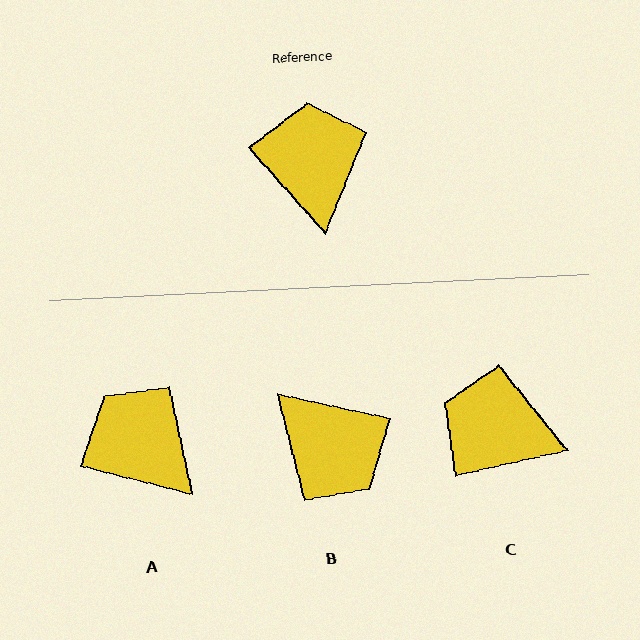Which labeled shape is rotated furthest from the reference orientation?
B, about 144 degrees away.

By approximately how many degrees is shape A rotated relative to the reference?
Approximately 34 degrees counter-clockwise.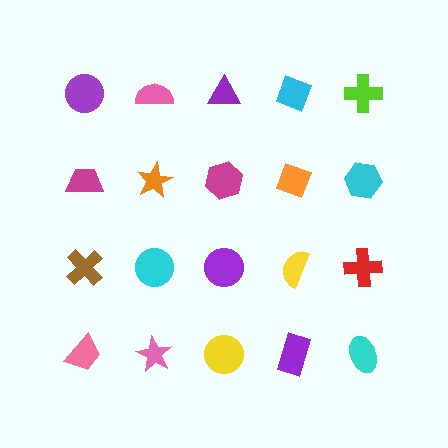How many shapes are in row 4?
5 shapes.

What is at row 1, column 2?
A pink semicircle.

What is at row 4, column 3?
A yellow circle.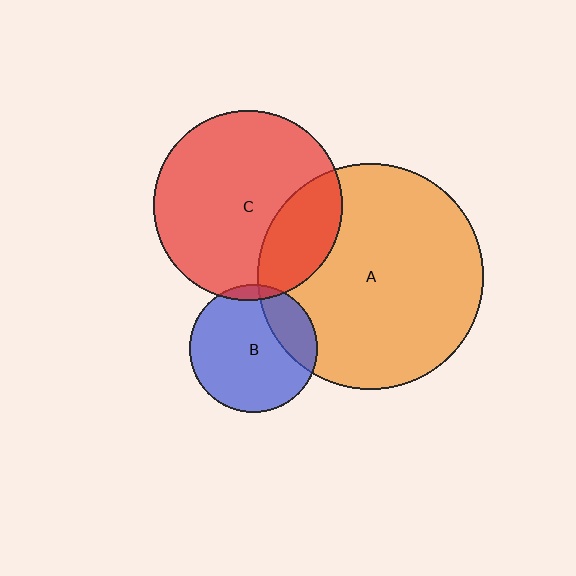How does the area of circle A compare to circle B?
Approximately 3.1 times.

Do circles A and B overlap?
Yes.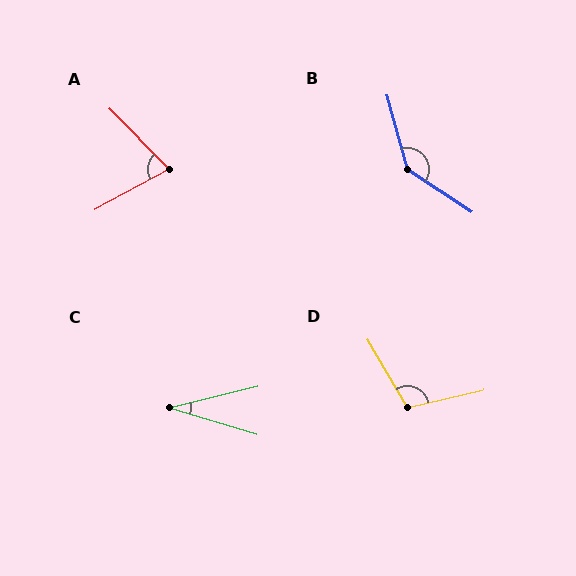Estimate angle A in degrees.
Approximately 74 degrees.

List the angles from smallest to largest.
C (31°), A (74°), D (107°), B (139°).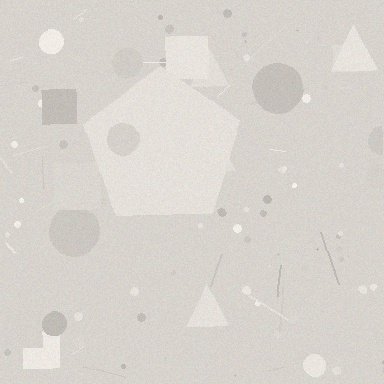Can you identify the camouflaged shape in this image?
The camouflaged shape is a pentagon.